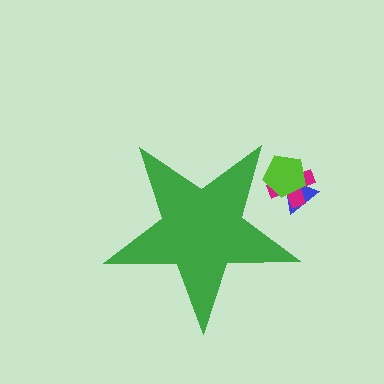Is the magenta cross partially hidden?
Yes, the magenta cross is partially hidden behind the green star.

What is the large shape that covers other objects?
A green star.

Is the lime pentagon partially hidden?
Yes, the lime pentagon is partially hidden behind the green star.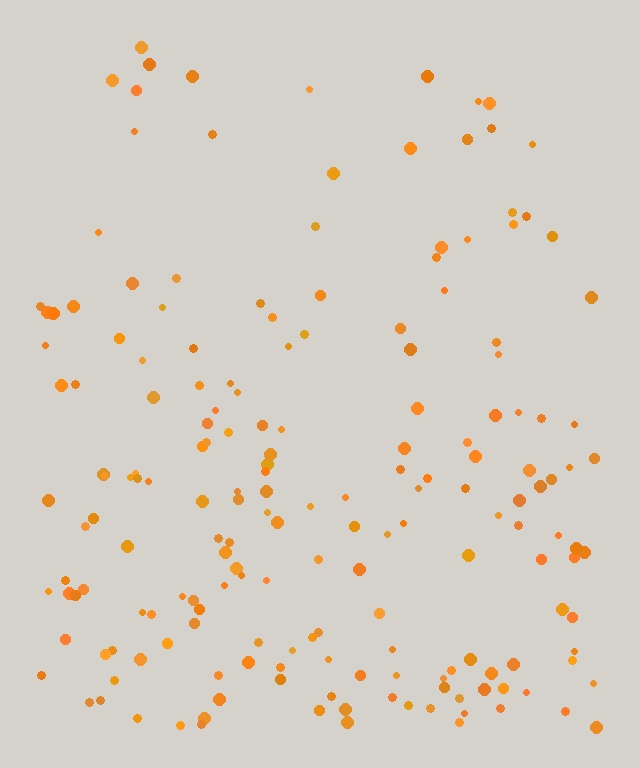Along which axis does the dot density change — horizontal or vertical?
Vertical.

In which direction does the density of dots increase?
From top to bottom, with the bottom side densest.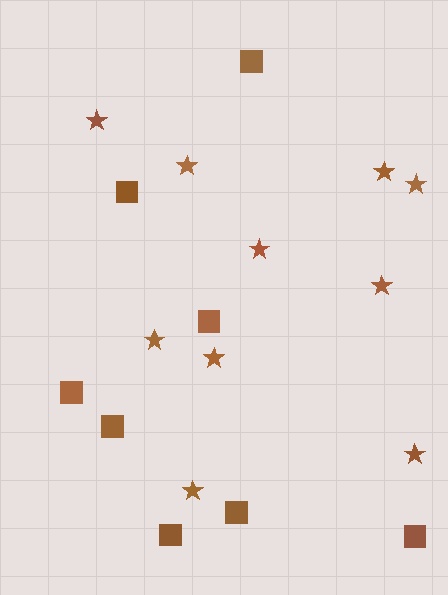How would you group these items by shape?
There are 2 groups: one group of squares (8) and one group of stars (10).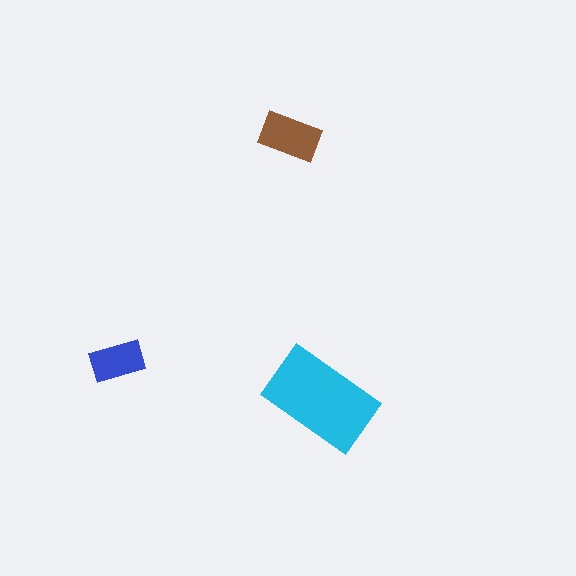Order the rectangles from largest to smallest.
the cyan one, the brown one, the blue one.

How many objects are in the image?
There are 3 objects in the image.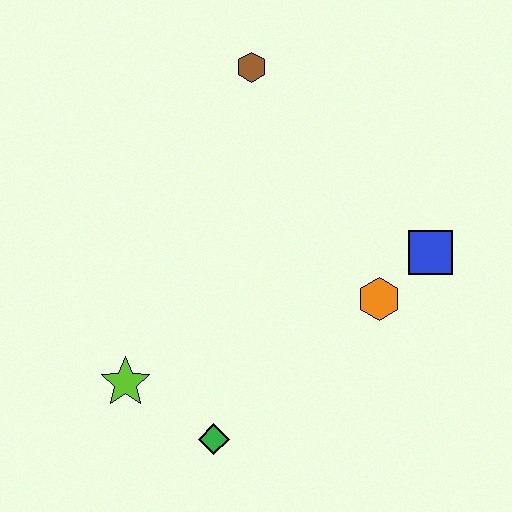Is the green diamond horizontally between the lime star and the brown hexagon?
Yes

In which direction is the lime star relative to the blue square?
The lime star is to the left of the blue square.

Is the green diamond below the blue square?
Yes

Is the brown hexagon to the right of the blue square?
No